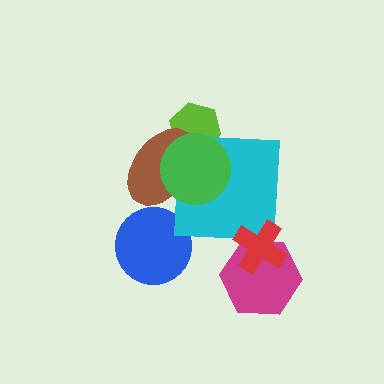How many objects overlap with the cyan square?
4 objects overlap with the cyan square.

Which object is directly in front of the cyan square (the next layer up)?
The brown ellipse is directly in front of the cyan square.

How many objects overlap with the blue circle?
0 objects overlap with the blue circle.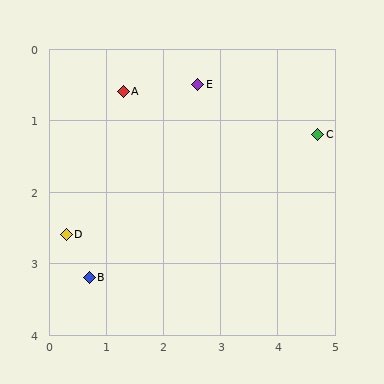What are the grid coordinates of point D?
Point D is at approximately (0.3, 2.6).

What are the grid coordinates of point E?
Point E is at approximately (2.6, 0.5).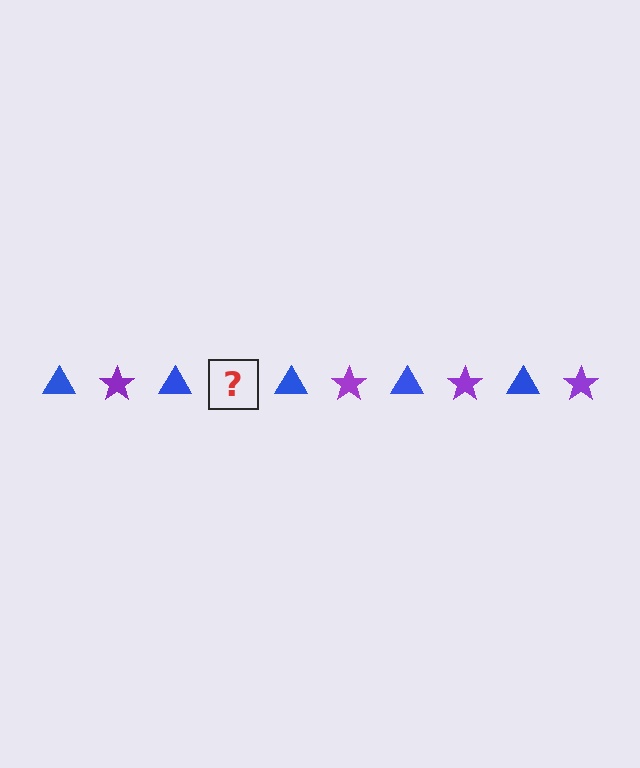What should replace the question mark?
The question mark should be replaced with a purple star.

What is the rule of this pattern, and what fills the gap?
The rule is that the pattern alternates between blue triangle and purple star. The gap should be filled with a purple star.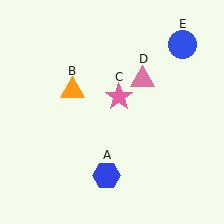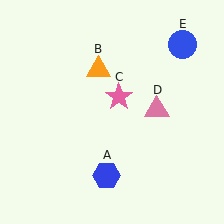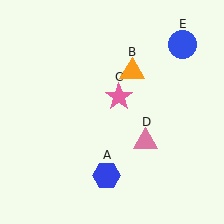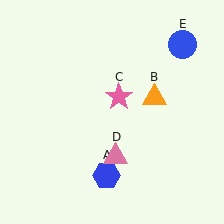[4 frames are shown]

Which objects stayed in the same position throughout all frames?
Blue hexagon (object A) and pink star (object C) and blue circle (object E) remained stationary.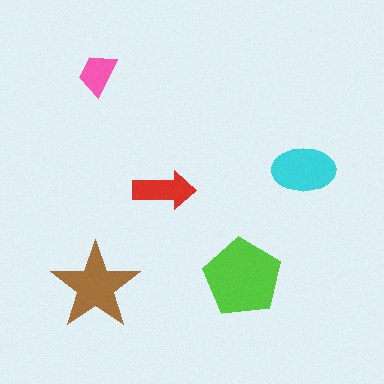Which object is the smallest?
The pink trapezoid.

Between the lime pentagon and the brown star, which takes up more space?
The lime pentagon.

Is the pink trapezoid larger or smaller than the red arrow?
Smaller.